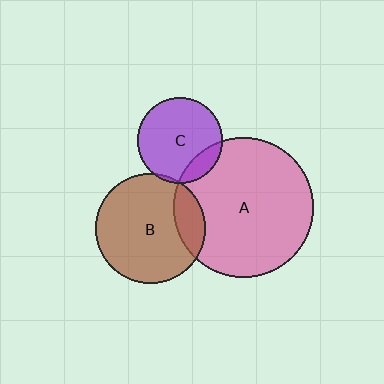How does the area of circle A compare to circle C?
Approximately 2.7 times.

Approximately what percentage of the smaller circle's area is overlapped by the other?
Approximately 5%.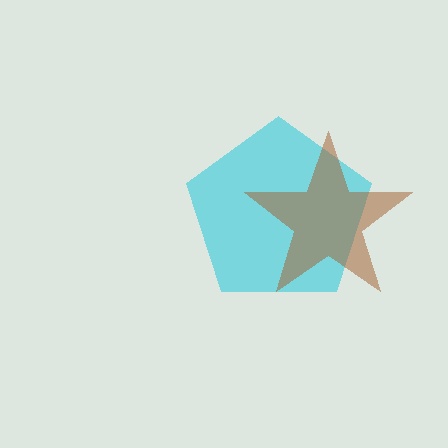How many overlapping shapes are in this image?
There are 2 overlapping shapes in the image.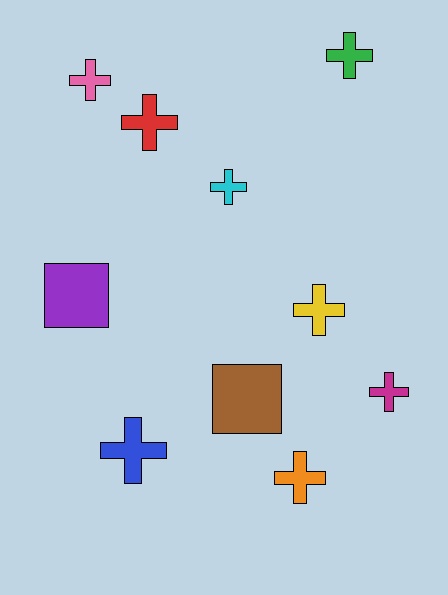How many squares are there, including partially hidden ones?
There are 2 squares.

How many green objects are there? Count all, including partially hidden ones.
There is 1 green object.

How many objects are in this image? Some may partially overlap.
There are 10 objects.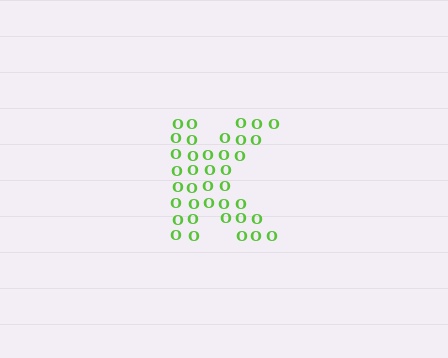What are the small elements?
The small elements are letter O's.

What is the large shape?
The large shape is the letter K.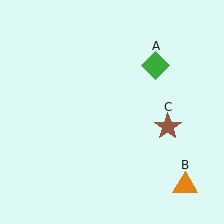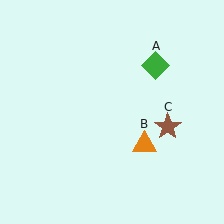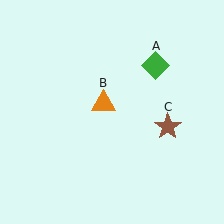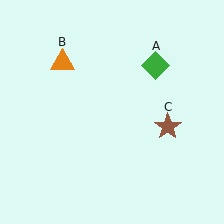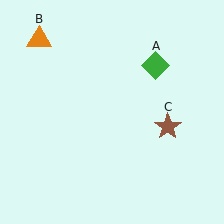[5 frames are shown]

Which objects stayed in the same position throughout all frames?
Green diamond (object A) and brown star (object C) remained stationary.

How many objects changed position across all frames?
1 object changed position: orange triangle (object B).